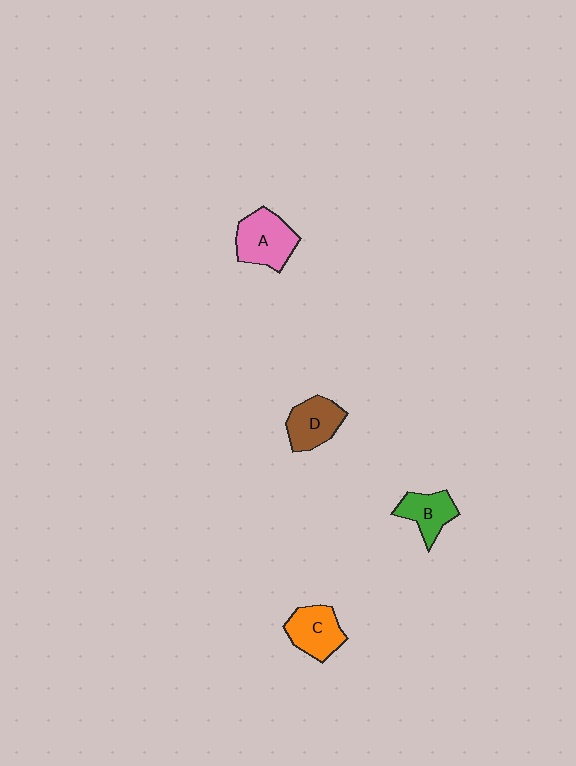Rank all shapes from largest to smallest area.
From largest to smallest: A (pink), C (orange), D (brown), B (green).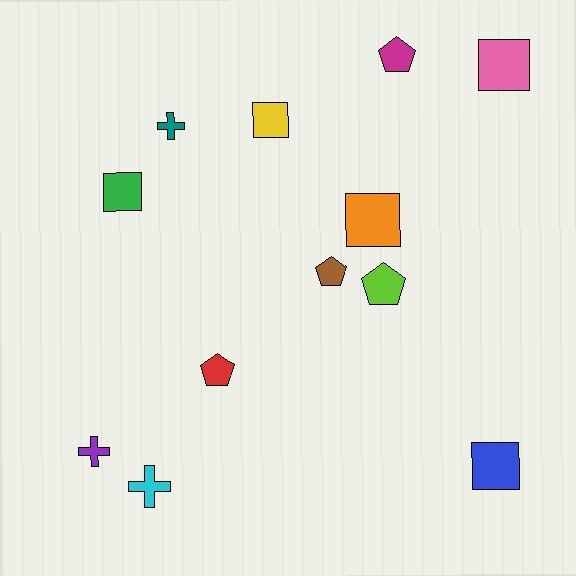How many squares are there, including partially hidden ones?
There are 5 squares.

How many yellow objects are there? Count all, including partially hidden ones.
There is 1 yellow object.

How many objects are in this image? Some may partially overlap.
There are 12 objects.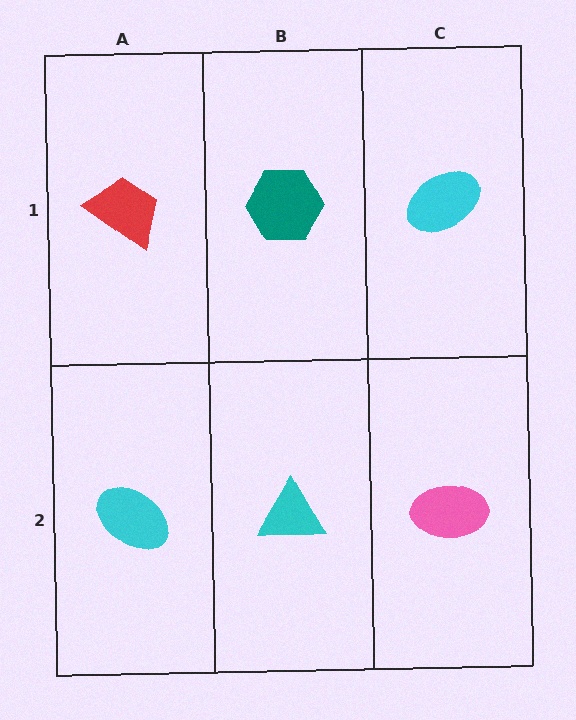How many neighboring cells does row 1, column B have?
3.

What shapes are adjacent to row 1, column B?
A cyan triangle (row 2, column B), a red trapezoid (row 1, column A), a cyan ellipse (row 1, column C).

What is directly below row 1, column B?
A cyan triangle.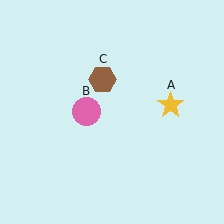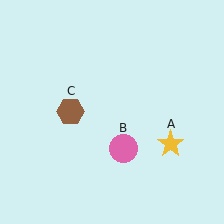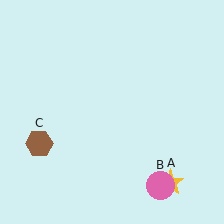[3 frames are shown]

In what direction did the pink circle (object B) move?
The pink circle (object B) moved down and to the right.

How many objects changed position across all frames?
3 objects changed position: yellow star (object A), pink circle (object B), brown hexagon (object C).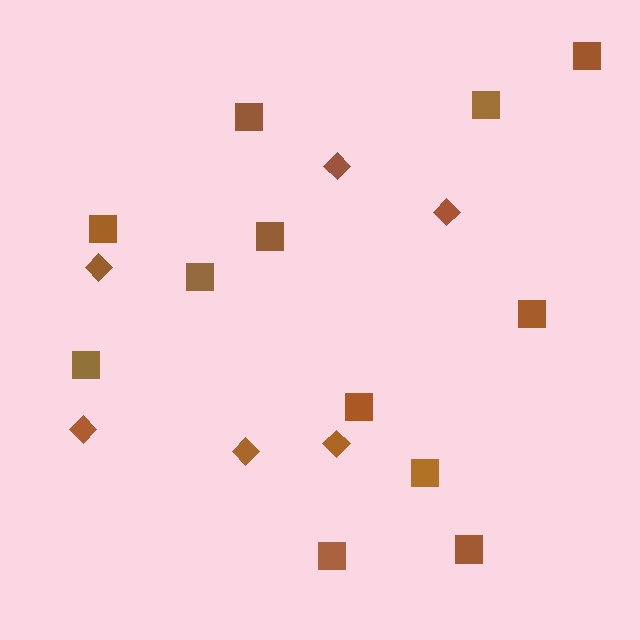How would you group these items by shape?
There are 2 groups: one group of diamonds (6) and one group of squares (12).